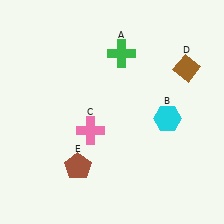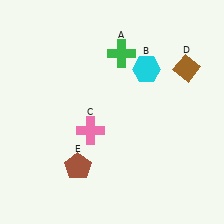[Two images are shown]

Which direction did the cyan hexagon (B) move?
The cyan hexagon (B) moved up.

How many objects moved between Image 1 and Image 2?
1 object moved between the two images.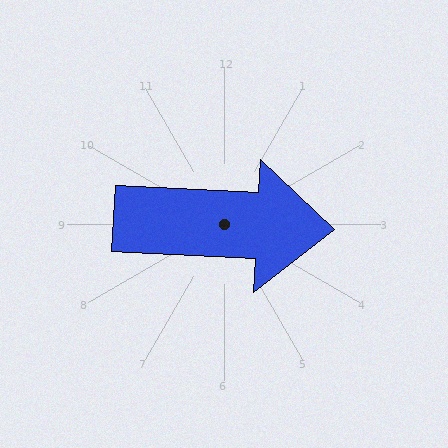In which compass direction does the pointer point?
East.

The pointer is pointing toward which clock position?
Roughly 3 o'clock.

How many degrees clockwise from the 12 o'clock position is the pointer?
Approximately 93 degrees.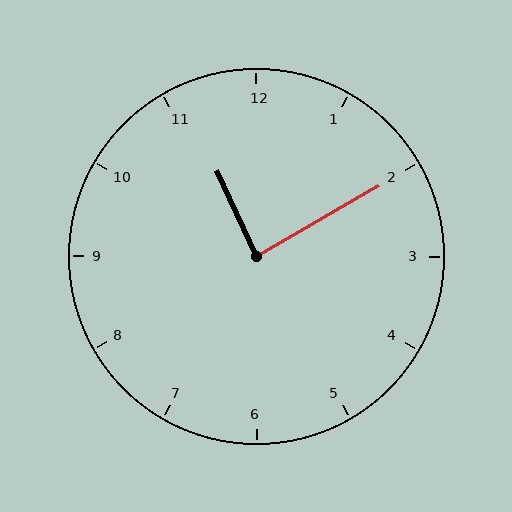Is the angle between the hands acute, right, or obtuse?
It is right.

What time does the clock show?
11:10.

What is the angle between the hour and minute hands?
Approximately 85 degrees.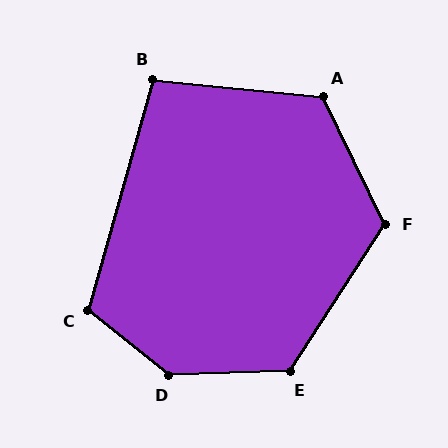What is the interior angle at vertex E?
Approximately 125 degrees (obtuse).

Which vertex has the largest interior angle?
D, at approximately 139 degrees.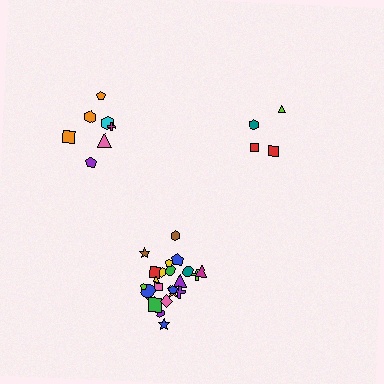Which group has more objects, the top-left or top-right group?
The top-left group.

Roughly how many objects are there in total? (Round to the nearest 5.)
Roughly 35 objects in total.